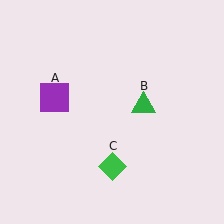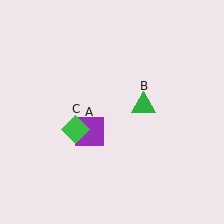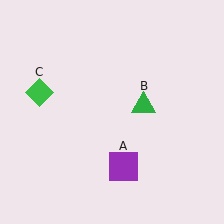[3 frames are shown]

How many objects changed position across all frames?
2 objects changed position: purple square (object A), green diamond (object C).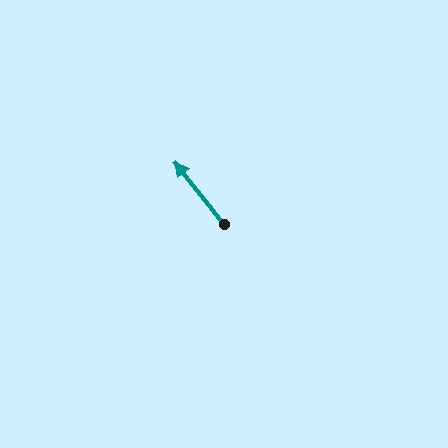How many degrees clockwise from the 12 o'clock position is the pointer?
Approximately 322 degrees.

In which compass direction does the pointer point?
Northwest.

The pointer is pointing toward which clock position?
Roughly 11 o'clock.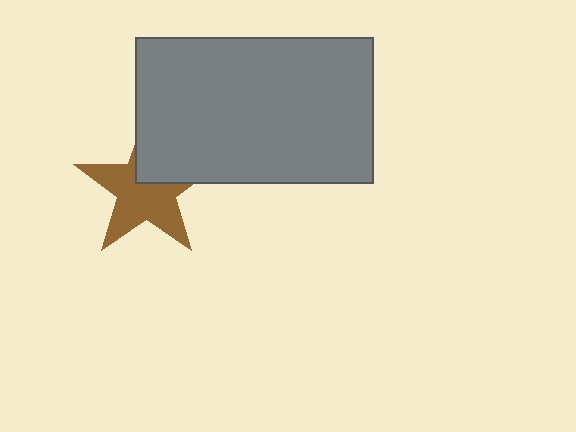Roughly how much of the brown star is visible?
Most of it is visible (roughly 67%).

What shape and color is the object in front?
The object in front is a gray rectangle.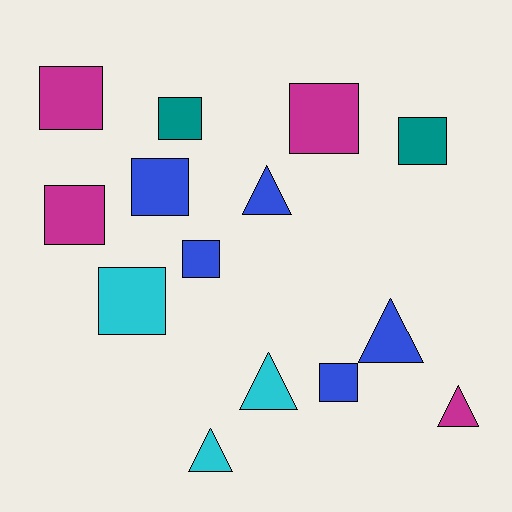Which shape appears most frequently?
Square, with 9 objects.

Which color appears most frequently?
Blue, with 5 objects.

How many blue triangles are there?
There are 2 blue triangles.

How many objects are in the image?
There are 14 objects.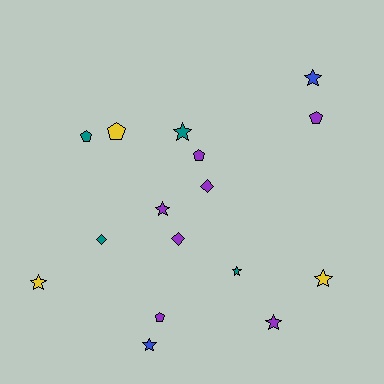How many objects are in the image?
There are 16 objects.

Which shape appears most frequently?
Star, with 8 objects.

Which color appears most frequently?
Purple, with 7 objects.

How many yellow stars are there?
There are 2 yellow stars.